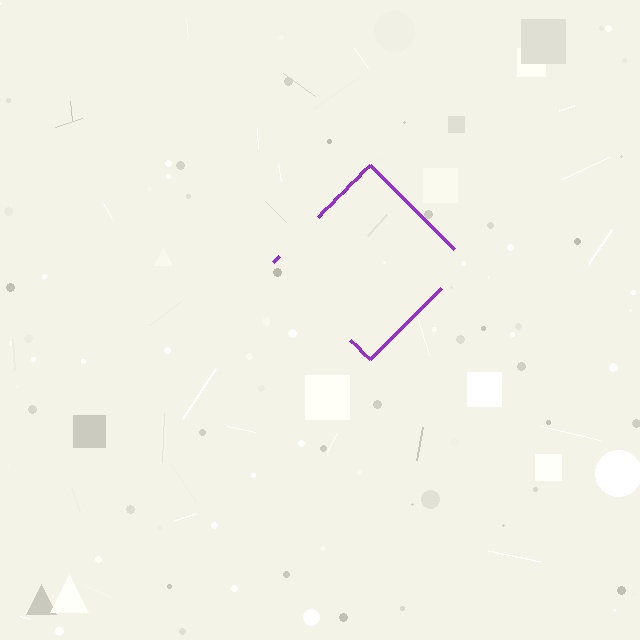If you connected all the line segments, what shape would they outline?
They would outline a diamond.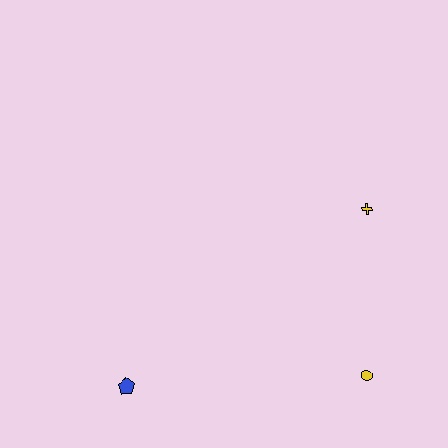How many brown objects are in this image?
There are no brown objects.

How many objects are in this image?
There are 3 objects.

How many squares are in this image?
There are no squares.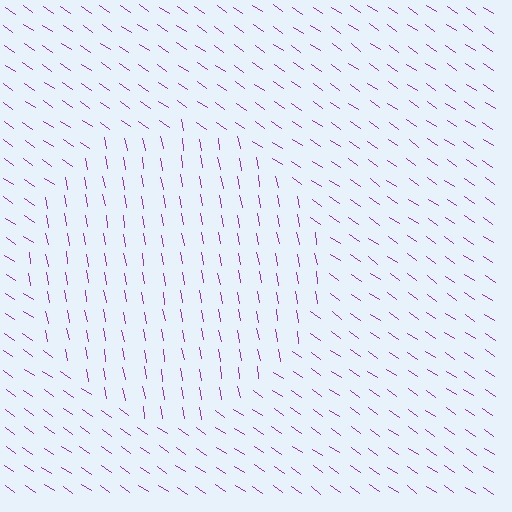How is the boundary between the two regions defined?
The boundary is defined purely by a change in line orientation (approximately 45 degrees difference). All lines are the same color and thickness.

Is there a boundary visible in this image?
Yes, there is a texture boundary formed by a change in line orientation.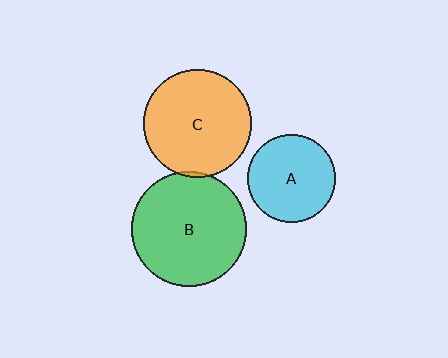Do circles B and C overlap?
Yes.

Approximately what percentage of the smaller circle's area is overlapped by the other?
Approximately 5%.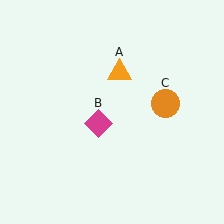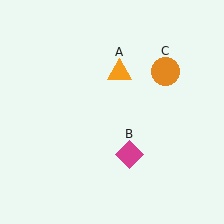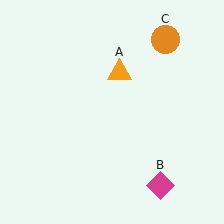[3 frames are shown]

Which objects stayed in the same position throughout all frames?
Orange triangle (object A) remained stationary.